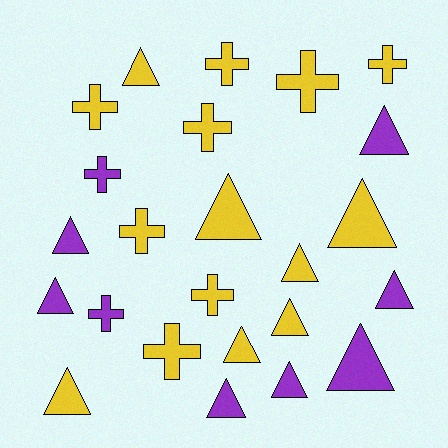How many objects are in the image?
There are 24 objects.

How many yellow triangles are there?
There are 7 yellow triangles.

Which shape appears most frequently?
Triangle, with 14 objects.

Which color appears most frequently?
Yellow, with 15 objects.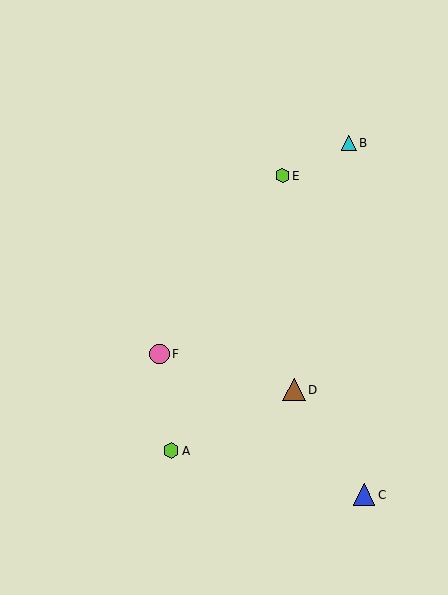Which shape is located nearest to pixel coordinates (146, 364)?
The pink circle (labeled F) at (159, 354) is nearest to that location.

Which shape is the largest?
The brown triangle (labeled D) is the largest.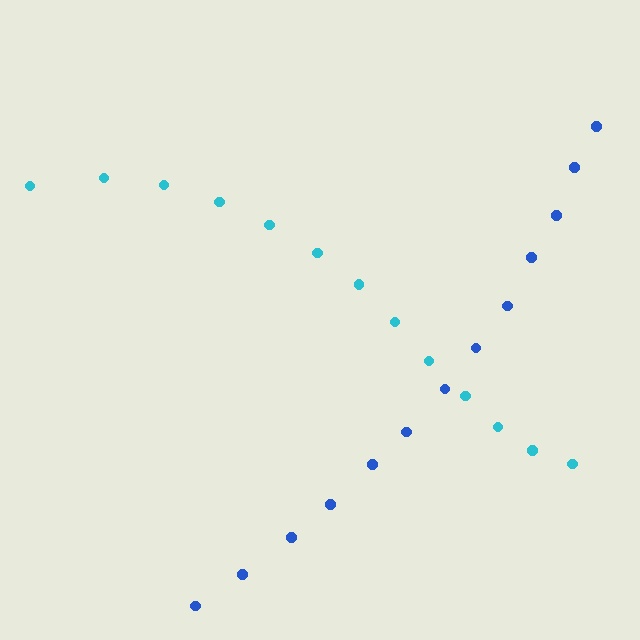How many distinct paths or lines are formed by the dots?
There are 2 distinct paths.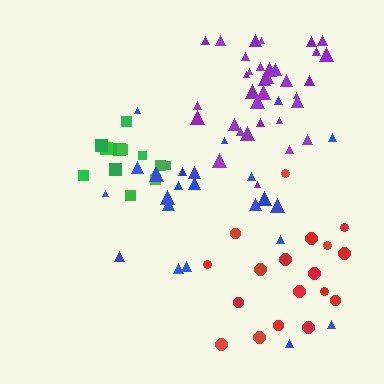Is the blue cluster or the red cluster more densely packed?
Blue.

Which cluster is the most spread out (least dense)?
Red.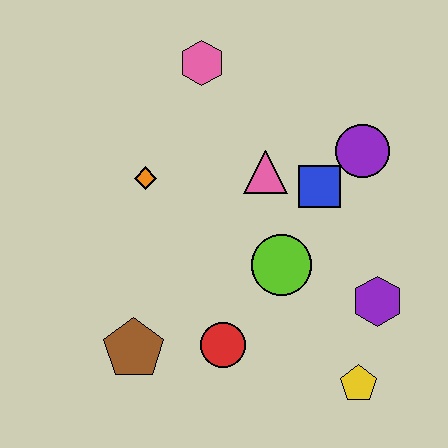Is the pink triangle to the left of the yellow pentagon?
Yes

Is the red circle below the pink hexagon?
Yes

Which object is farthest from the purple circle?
The brown pentagon is farthest from the purple circle.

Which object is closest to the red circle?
The brown pentagon is closest to the red circle.